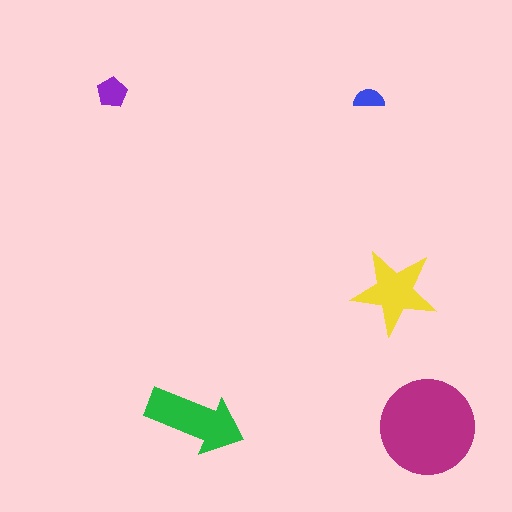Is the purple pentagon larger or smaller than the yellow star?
Smaller.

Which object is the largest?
The magenta circle.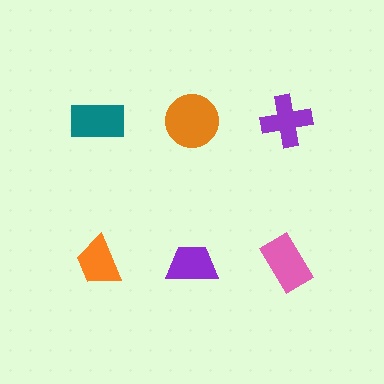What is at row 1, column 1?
A teal rectangle.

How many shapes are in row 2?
3 shapes.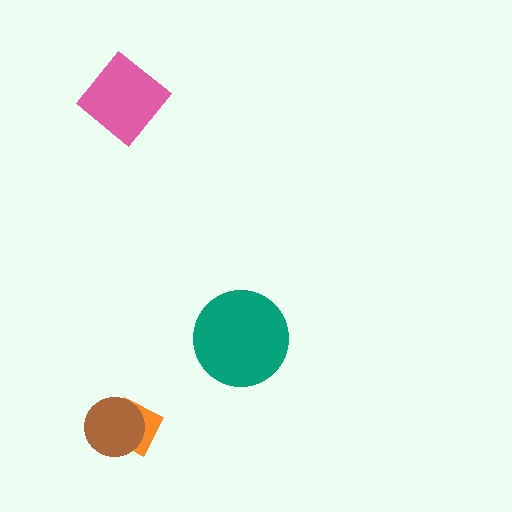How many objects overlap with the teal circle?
0 objects overlap with the teal circle.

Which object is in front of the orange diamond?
The brown circle is in front of the orange diamond.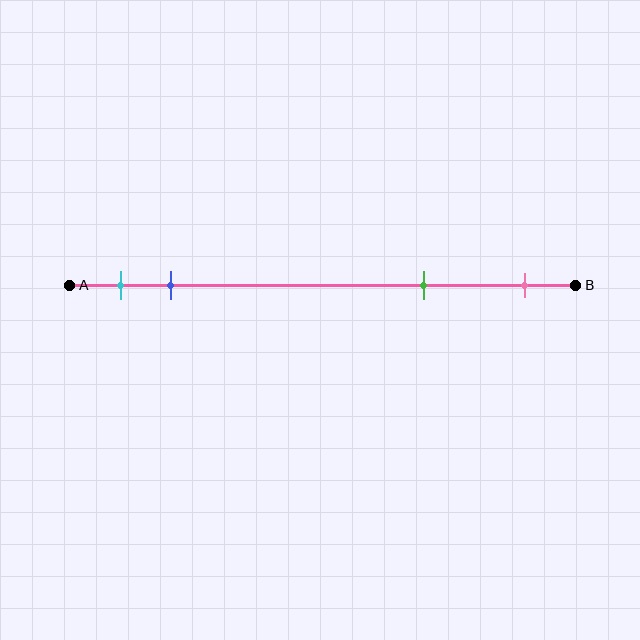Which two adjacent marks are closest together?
The cyan and blue marks are the closest adjacent pair.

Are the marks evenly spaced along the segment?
No, the marks are not evenly spaced.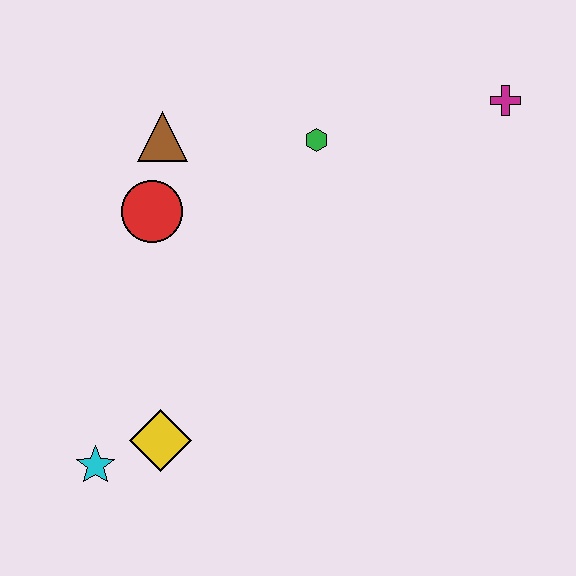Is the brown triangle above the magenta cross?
No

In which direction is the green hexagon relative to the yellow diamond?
The green hexagon is above the yellow diamond.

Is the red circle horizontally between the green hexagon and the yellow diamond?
No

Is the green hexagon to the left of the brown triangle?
No